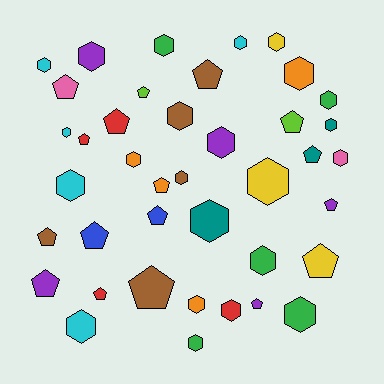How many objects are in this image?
There are 40 objects.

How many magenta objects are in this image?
There are no magenta objects.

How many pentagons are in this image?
There are 17 pentagons.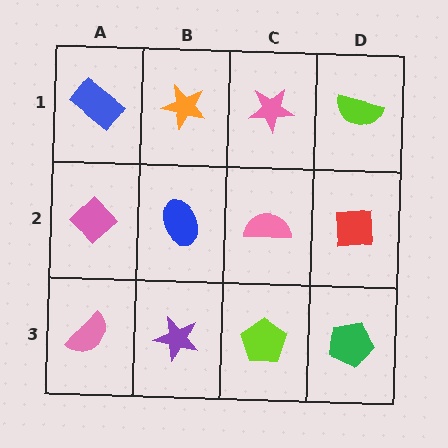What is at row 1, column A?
A blue rectangle.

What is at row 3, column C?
A lime pentagon.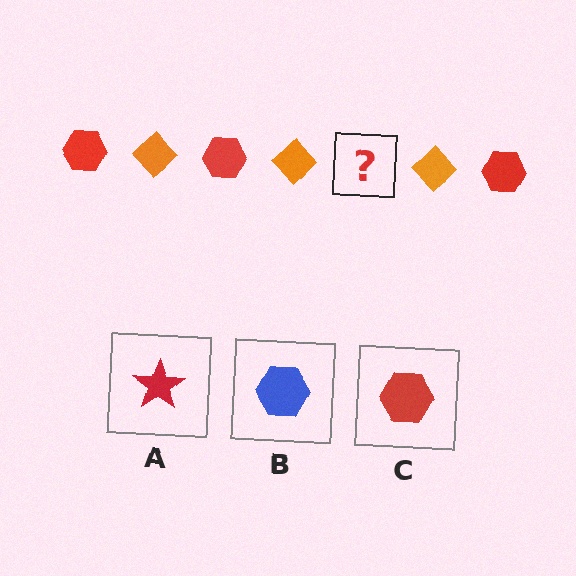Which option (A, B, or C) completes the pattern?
C.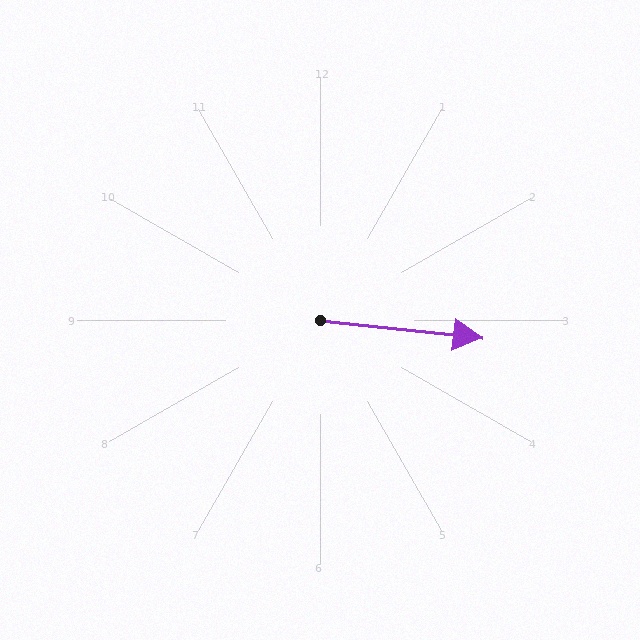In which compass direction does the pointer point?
East.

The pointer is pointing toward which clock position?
Roughly 3 o'clock.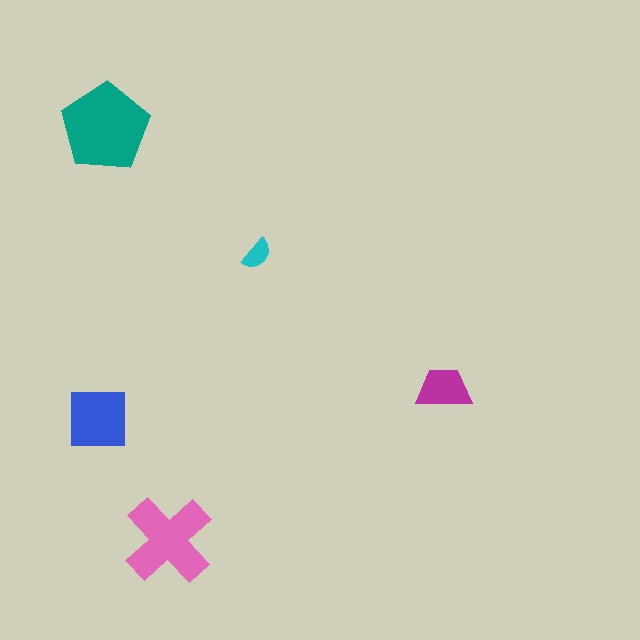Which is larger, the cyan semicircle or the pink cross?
The pink cross.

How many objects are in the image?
There are 5 objects in the image.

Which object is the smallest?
The cyan semicircle.